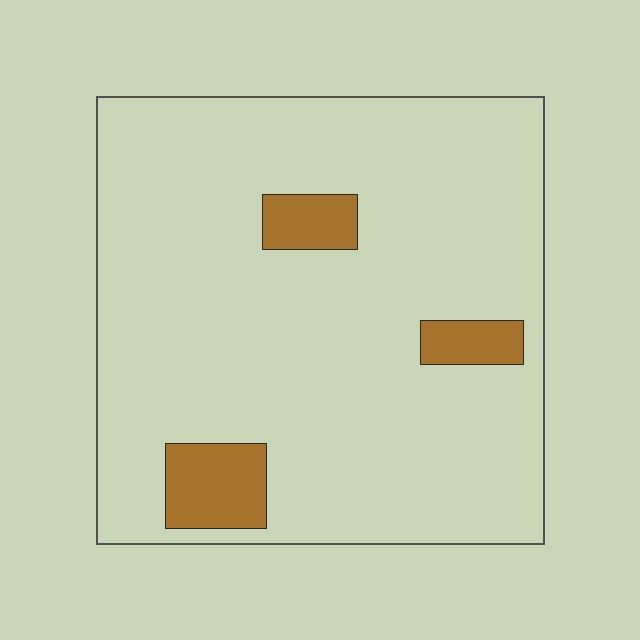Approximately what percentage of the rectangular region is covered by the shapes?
Approximately 10%.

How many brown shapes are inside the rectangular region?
3.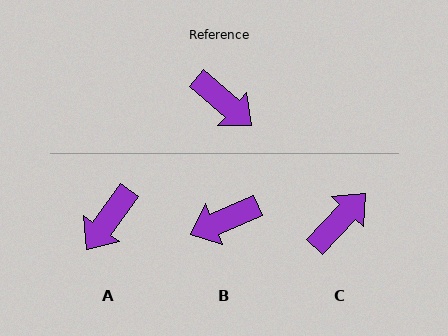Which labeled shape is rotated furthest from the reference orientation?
B, about 116 degrees away.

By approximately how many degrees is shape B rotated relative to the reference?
Approximately 116 degrees clockwise.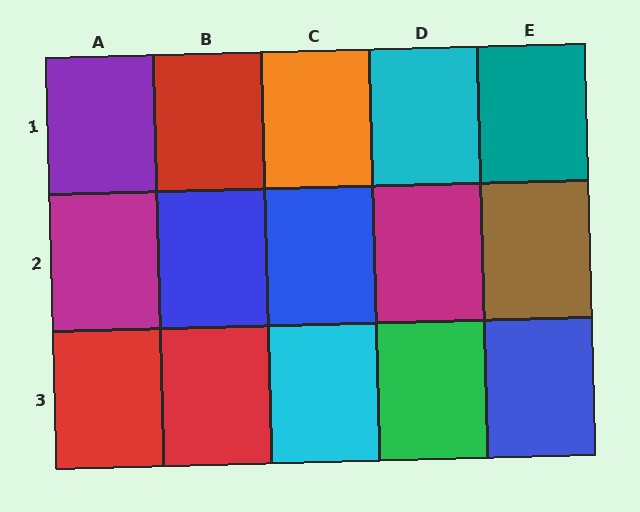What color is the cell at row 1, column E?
Teal.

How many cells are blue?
3 cells are blue.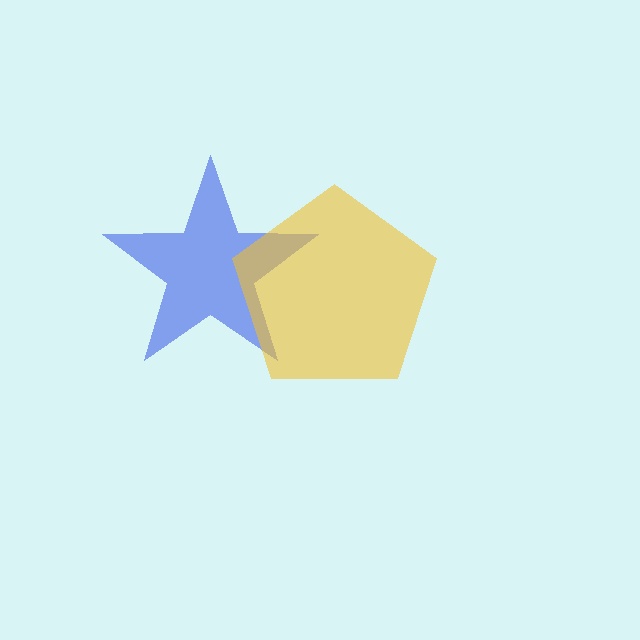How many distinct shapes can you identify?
There are 2 distinct shapes: a blue star, a yellow pentagon.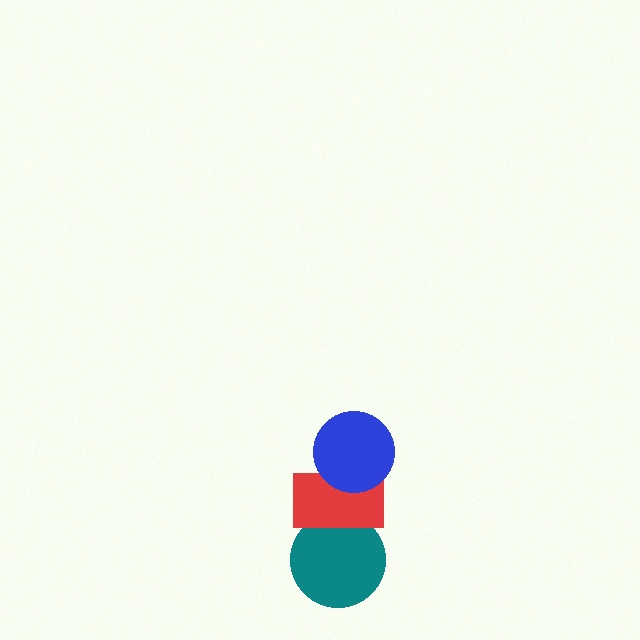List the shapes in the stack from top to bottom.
From top to bottom: the blue circle, the red rectangle, the teal circle.